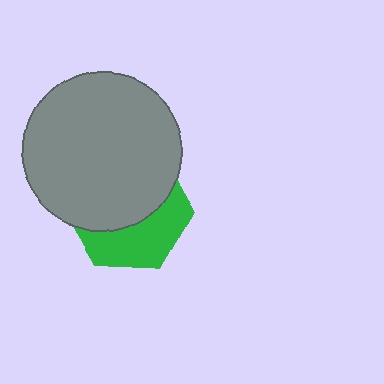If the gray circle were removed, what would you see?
You would see the complete green hexagon.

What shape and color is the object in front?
The object in front is a gray circle.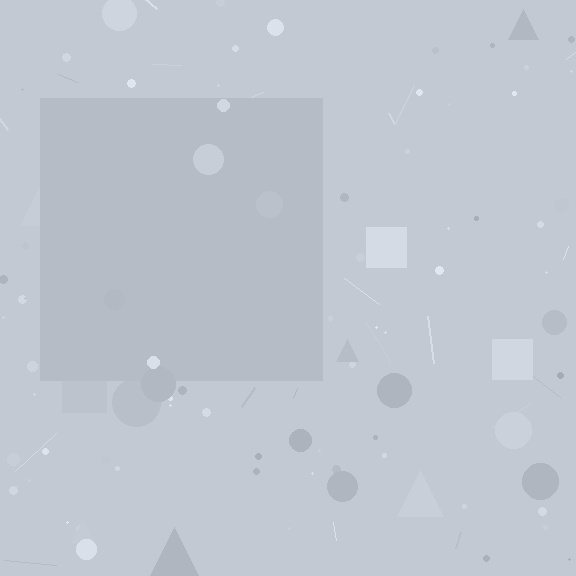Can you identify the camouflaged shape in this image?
The camouflaged shape is a square.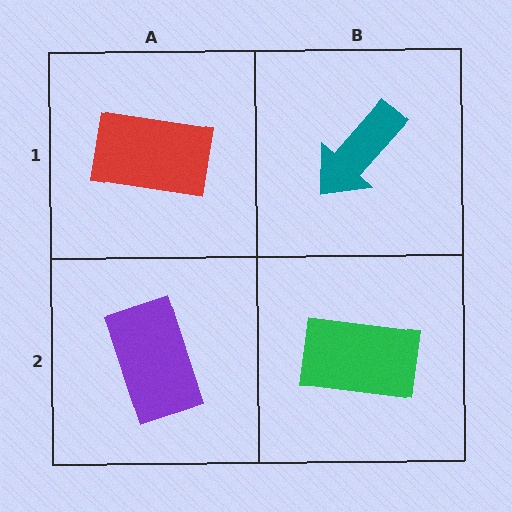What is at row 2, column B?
A green rectangle.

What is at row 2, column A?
A purple rectangle.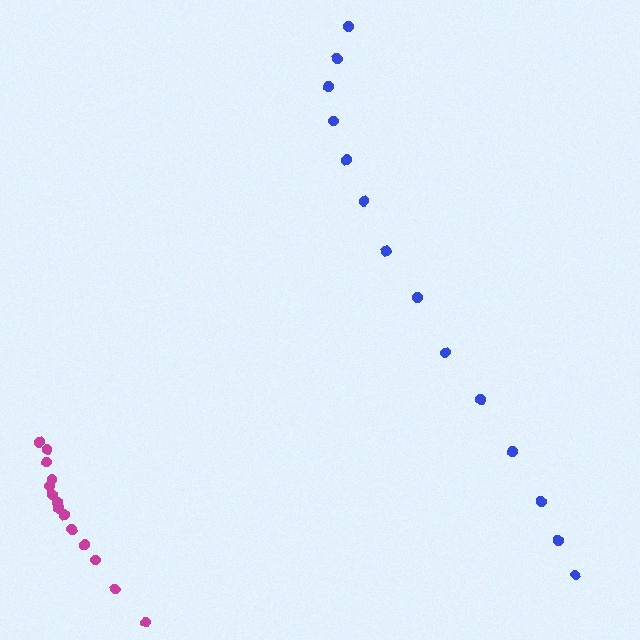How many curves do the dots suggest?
There are 2 distinct paths.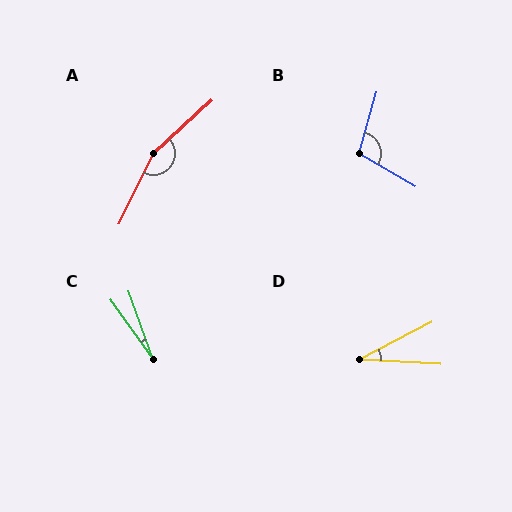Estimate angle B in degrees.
Approximately 104 degrees.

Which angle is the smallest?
C, at approximately 16 degrees.